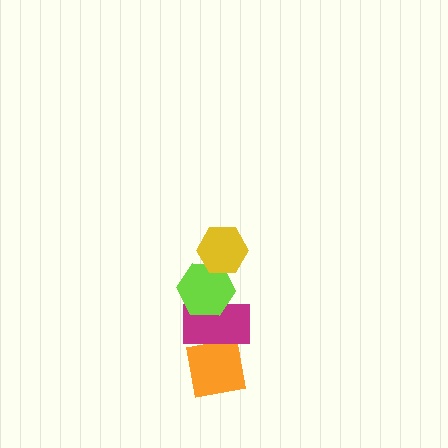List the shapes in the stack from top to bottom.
From top to bottom: the yellow hexagon, the lime hexagon, the magenta rectangle, the orange square.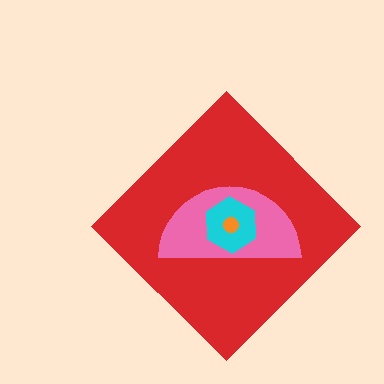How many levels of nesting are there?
4.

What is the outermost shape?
The red diamond.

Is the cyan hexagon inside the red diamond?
Yes.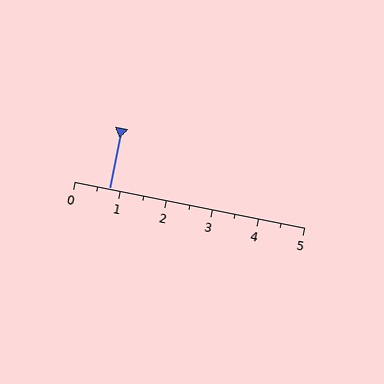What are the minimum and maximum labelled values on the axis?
The axis runs from 0 to 5.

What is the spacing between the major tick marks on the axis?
The major ticks are spaced 1 apart.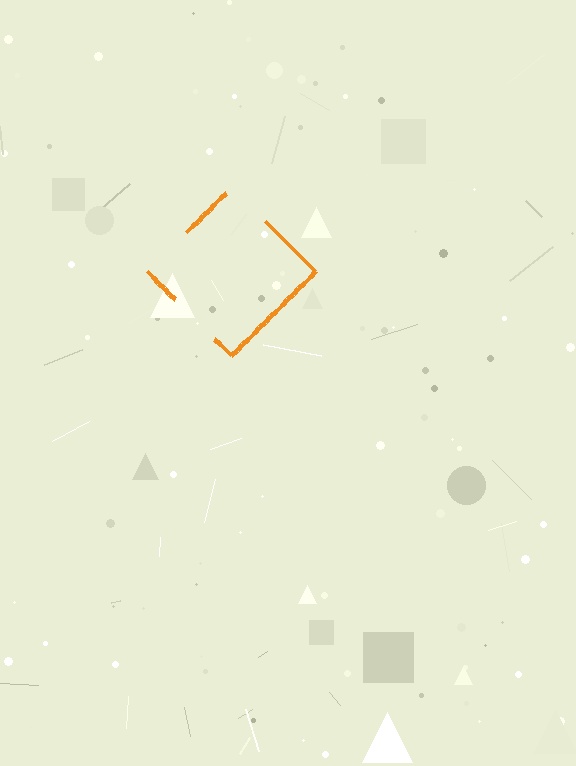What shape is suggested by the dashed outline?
The dashed outline suggests a diamond.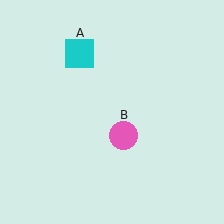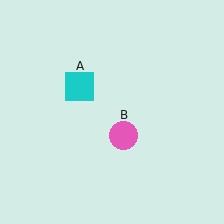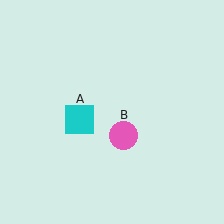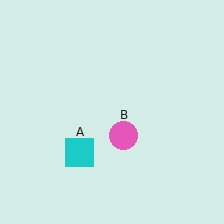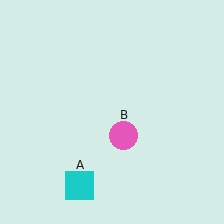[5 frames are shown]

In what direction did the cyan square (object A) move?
The cyan square (object A) moved down.